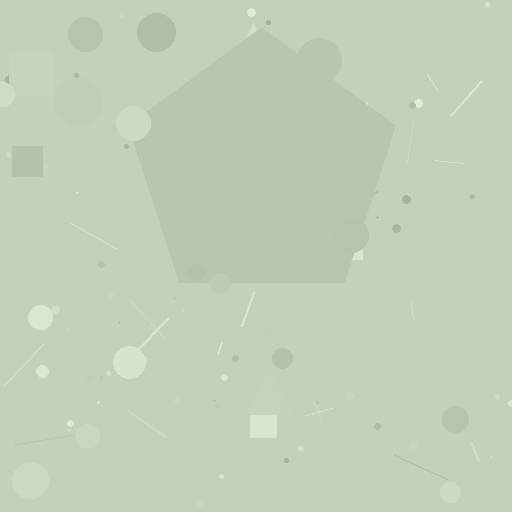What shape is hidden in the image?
A pentagon is hidden in the image.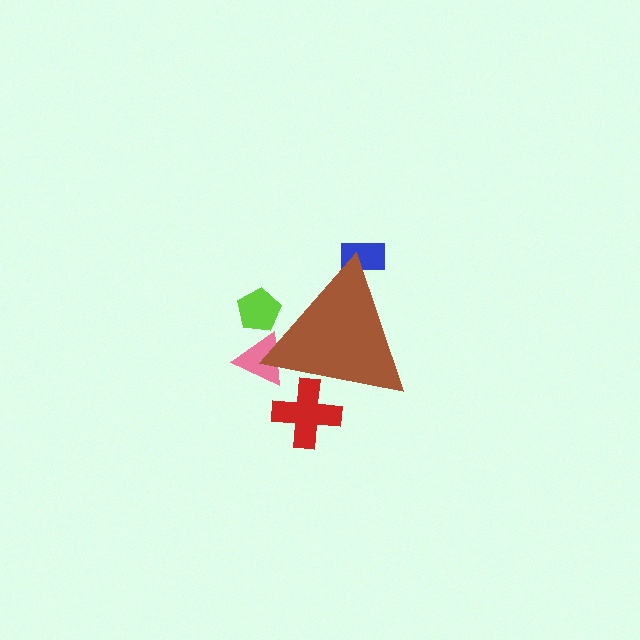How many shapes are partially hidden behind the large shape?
4 shapes are partially hidden.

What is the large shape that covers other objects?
A brown triangle.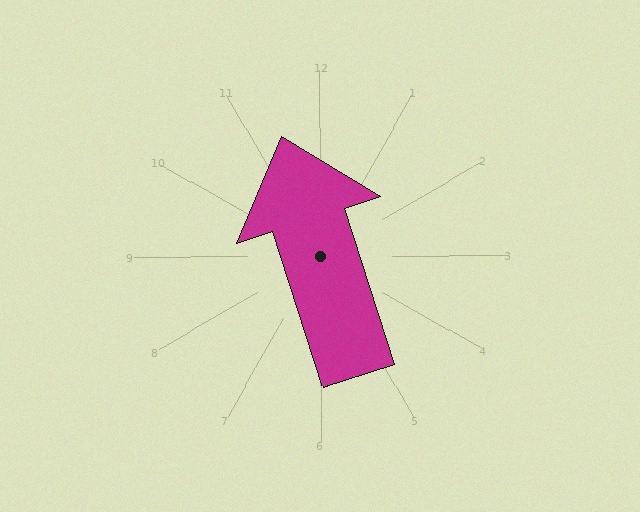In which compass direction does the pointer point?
North.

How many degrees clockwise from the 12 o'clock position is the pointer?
Approximately 342 degrees.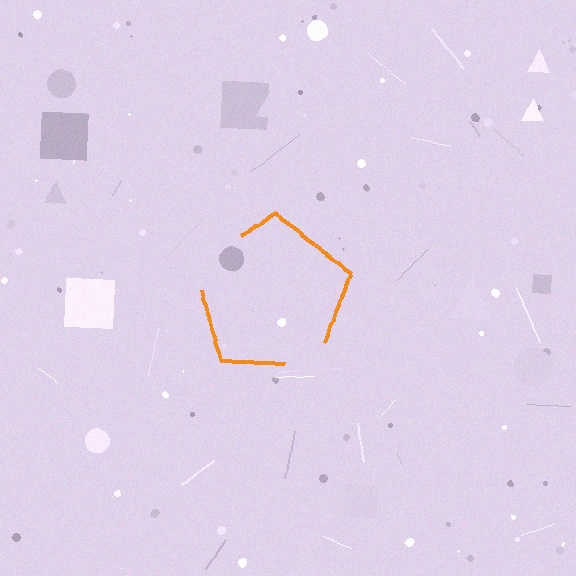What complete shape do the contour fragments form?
The contour fragments form a pentagon.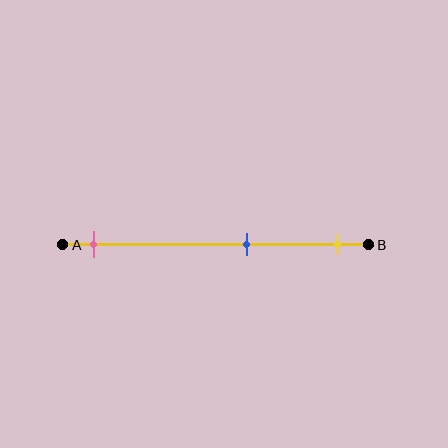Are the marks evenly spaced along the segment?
No, the marks are not evenly spaced.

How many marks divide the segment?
There are 3 marks dividing the segment.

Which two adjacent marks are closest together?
The blue and yellow marks are the closest adjacent pair.